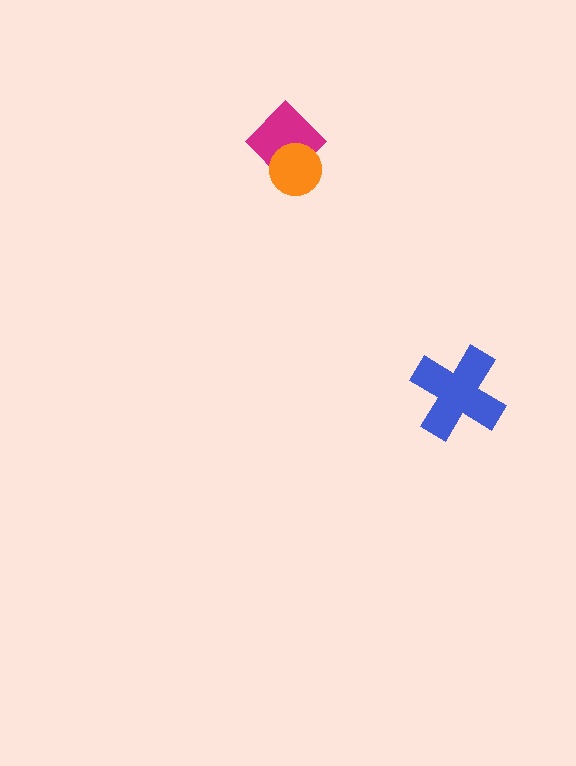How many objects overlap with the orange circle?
1 object overlaps with the orange circle.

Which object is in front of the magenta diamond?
The orange circle is in front of the magenta diamond.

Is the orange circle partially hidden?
No, no other shape covers it.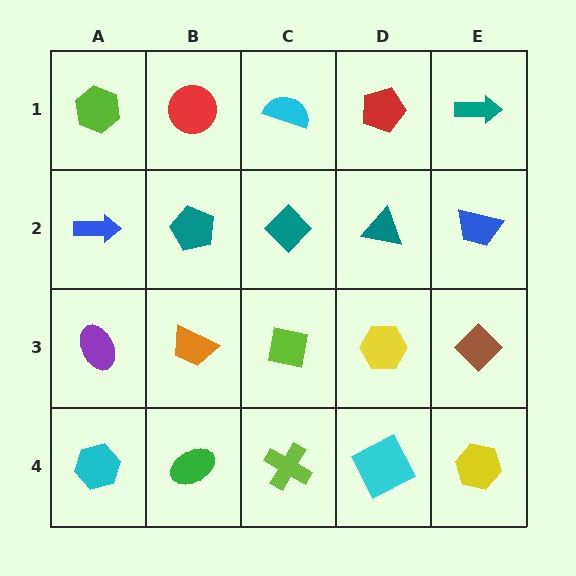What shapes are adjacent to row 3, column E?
A blue trapezoid (row 2, column E), a yellow hexagon (row 4, column E), a yellow hexagon (row 3, column D).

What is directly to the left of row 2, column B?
A blue arrow.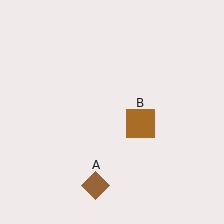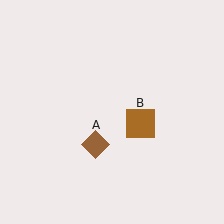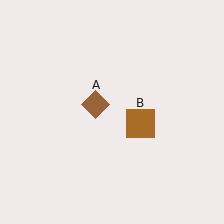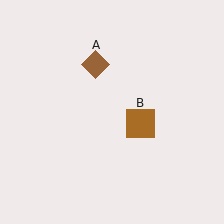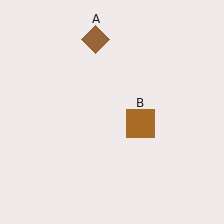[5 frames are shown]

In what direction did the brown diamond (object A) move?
The brown diamond (object A) moved up.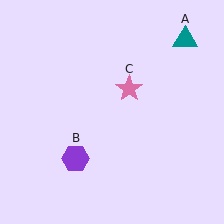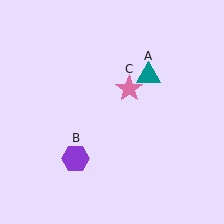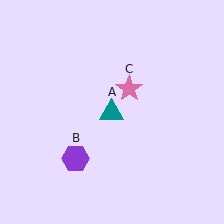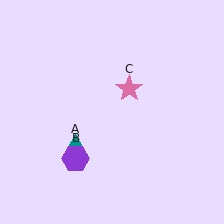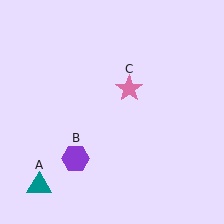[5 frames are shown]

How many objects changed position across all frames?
1 object changed position: teal triangle (object A).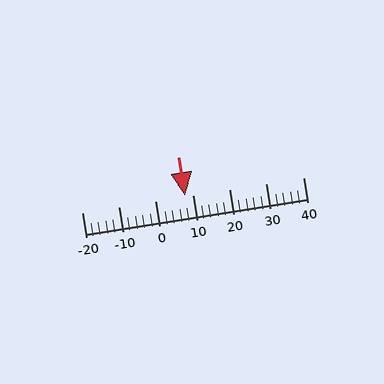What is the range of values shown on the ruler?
The ruler shows values from -20 to 40.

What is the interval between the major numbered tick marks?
The major tick marks are spaced 10 units apart.